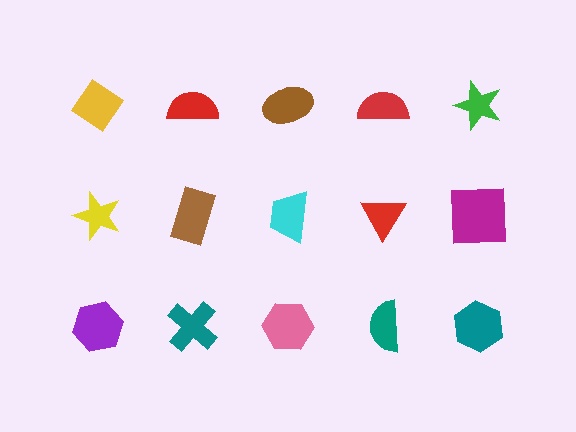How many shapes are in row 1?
5 shapes.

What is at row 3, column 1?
A purple hexagon.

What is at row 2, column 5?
A magenta square.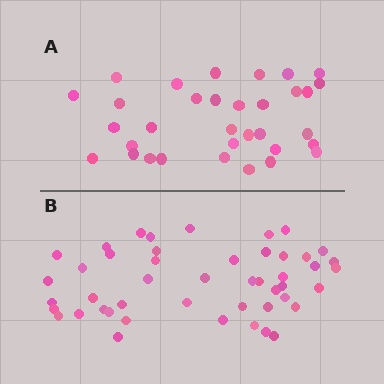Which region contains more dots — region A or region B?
Region B (the bottom region) has more dots.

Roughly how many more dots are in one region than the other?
Region B has approximately 15 more dots than region A.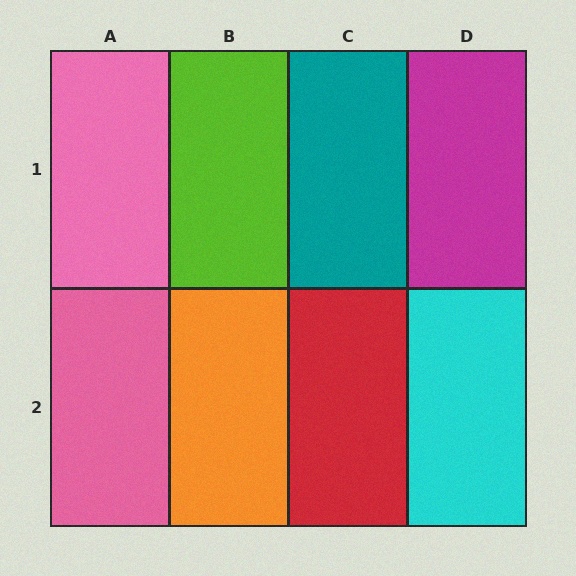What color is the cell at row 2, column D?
Cyan.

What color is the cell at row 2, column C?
Red.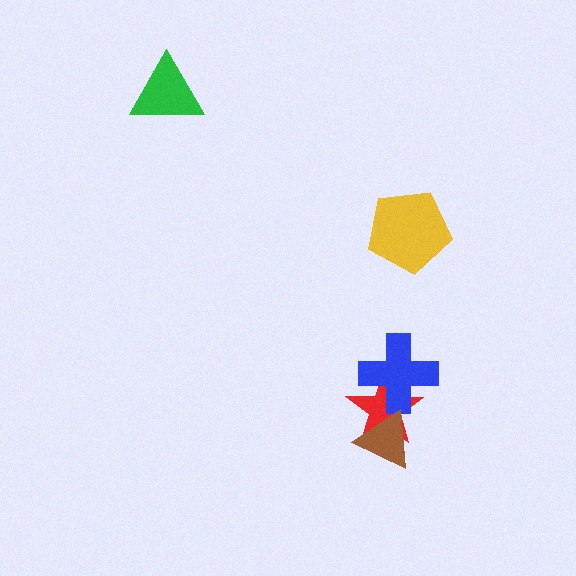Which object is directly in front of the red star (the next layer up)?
The blue cross is directly in front of the red star.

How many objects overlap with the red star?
2 objects overlap with the red star.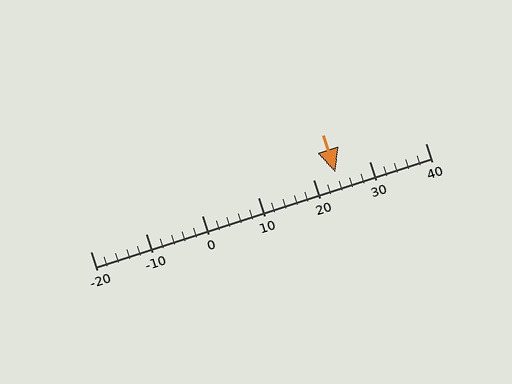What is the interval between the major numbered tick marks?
The major tick marks are spaced 10 units apart.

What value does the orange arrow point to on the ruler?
The orange arrow points to approximately 24.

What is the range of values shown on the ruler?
The ruler shows values from -20 to 40.